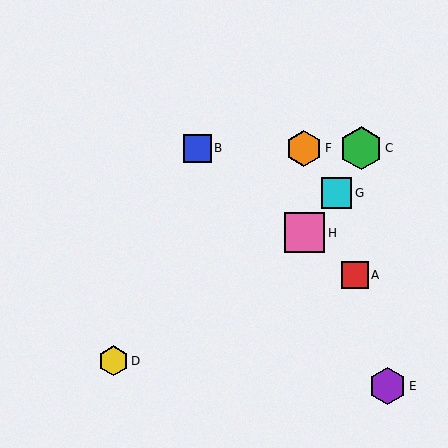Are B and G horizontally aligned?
No, B is at y≈148 and G is at y≈193.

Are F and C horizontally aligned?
Yes, both are at y≈148.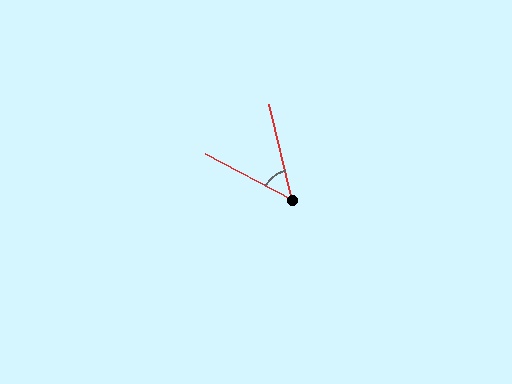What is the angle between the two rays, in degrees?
Approximately 49 degrees.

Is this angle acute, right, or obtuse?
It is acute.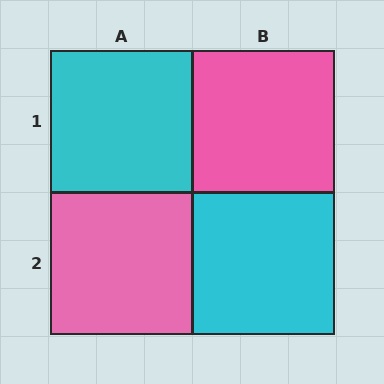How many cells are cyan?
2 cells are cyan.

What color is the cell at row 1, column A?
Cyan.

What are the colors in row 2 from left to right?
Pink, cyan.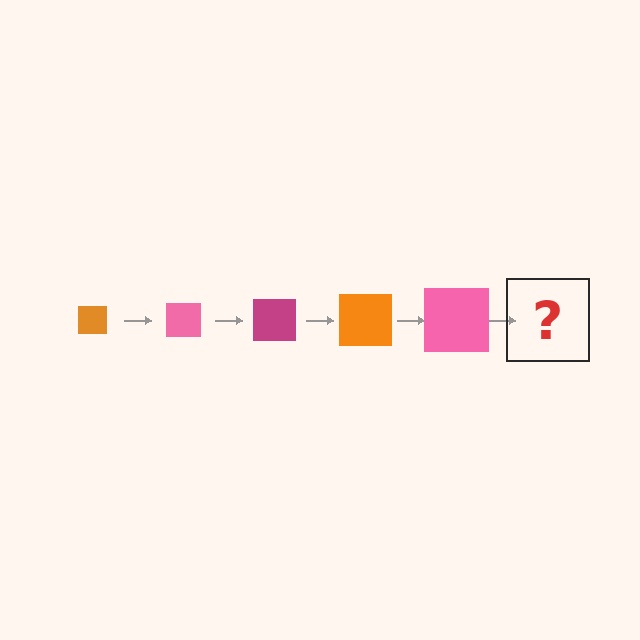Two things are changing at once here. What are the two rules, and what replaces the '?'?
The two rules are that the square grows larger each step and the color cycles through orange, pink, and magenta. The '?' should be a magenta square, larger than the previous one.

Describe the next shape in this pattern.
It should be a magenta square, larger than the previous one.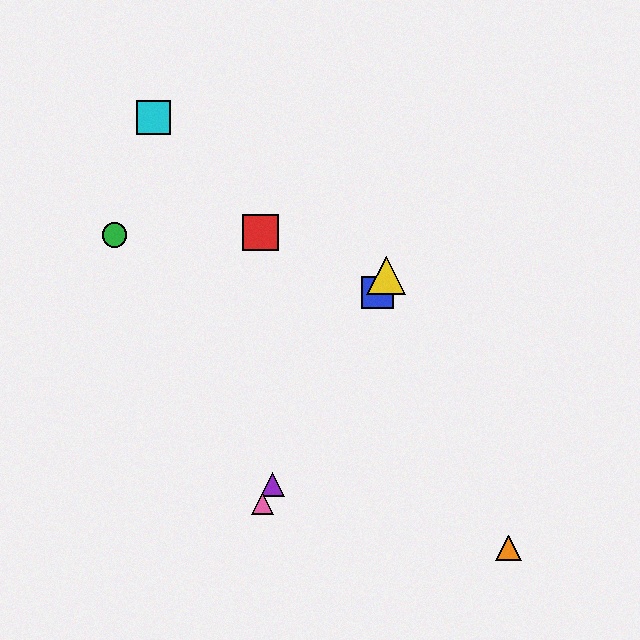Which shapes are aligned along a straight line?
The blue square, the yellow triangle, the purple triangle, the pink triangle are aligned along a straight line.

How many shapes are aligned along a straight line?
4 shapes (the blue square, the yellow triangle, the purple triangle, the pink triangle) are aligned along a straight line.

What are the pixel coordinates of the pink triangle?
The pink triangle is at (263, 503).